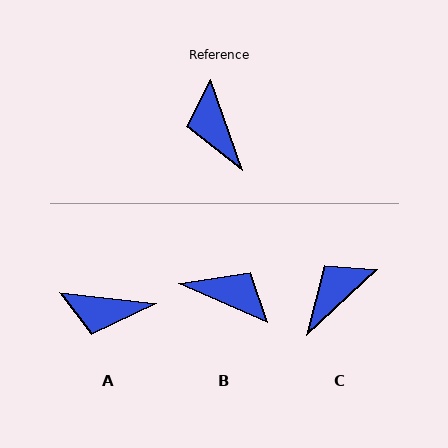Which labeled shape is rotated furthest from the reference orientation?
B, about 133 degrees away.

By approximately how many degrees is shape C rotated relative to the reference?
Approximately 66 degrees clockwise.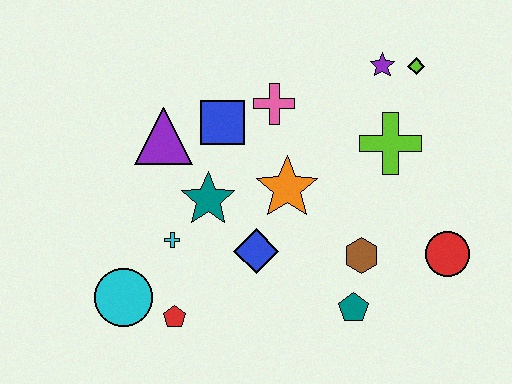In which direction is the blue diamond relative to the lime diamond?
The blue diamond is below the lime diamond.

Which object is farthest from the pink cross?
The cyan circle is farthest from the pink cross.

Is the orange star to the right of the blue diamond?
Yes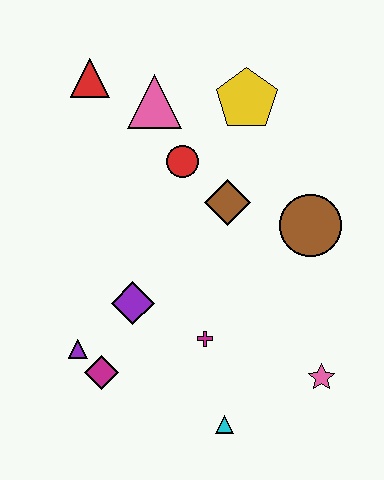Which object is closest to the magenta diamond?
The purple triangle is closest to the magenta diamond.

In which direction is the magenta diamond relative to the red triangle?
The magenta diamond is below the red triangle.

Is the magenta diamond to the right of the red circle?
No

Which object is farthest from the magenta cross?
The red triangle is farthest from the magenta cross.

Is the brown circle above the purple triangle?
Yes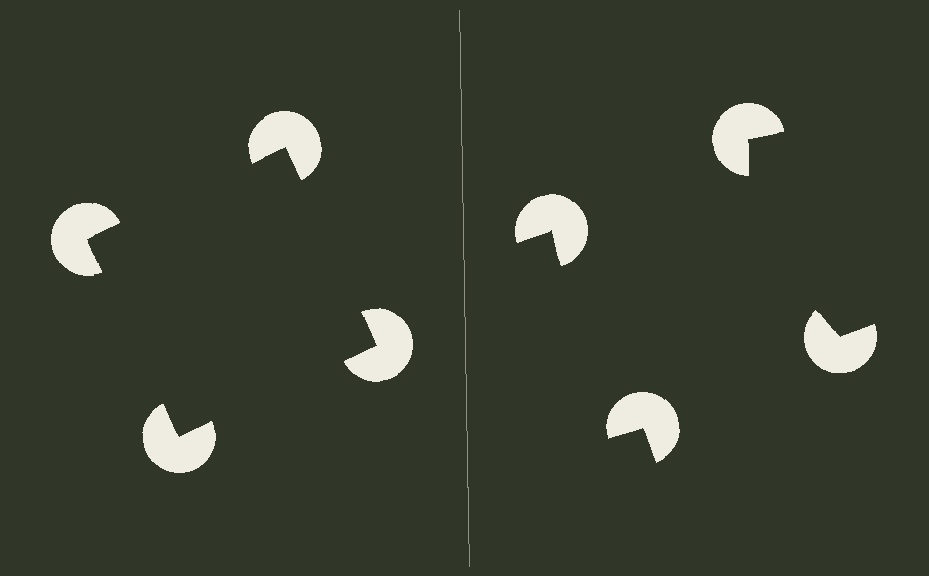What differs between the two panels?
The pac-man discs are positioned identically on both sides; only the wedge orientations differ. On the left they align to a square; on the right they are misaligned.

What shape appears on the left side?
An illusory square.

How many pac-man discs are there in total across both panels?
8 — 4 on each side.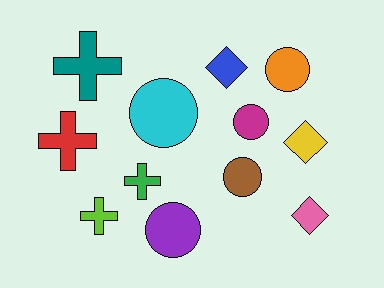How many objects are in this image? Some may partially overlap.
There are 12 objects.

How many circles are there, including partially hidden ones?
There are 5 circles.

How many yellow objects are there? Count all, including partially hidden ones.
There is 1 yellow object.